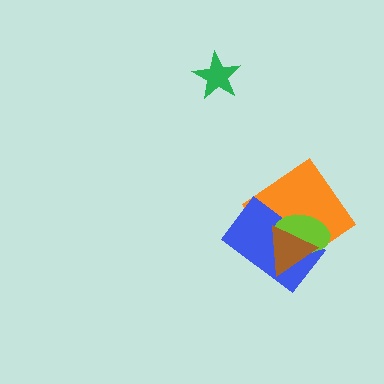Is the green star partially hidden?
No, no other shape covers it.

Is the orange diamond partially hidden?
Yes, it is partially covered by another shape.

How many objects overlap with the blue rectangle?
3 objects overlap with the blue rectangle.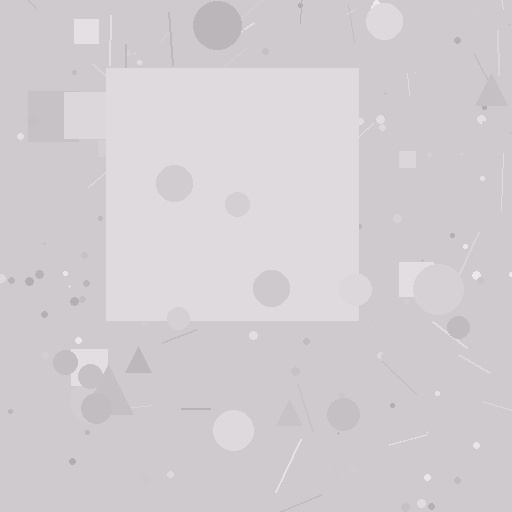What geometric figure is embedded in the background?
A square is embedded in the background.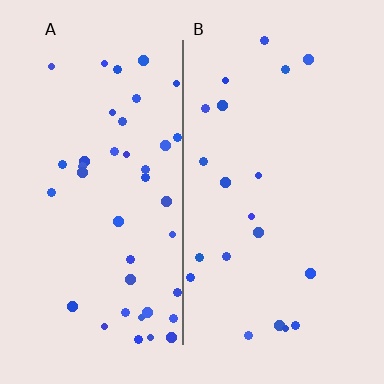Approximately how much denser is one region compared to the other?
Approximately 2.0× — region A over region B.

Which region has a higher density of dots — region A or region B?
A (the left).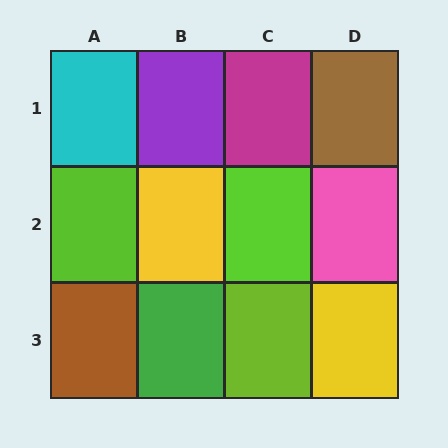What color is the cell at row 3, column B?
Green.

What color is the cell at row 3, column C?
Lime.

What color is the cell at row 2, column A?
Lime.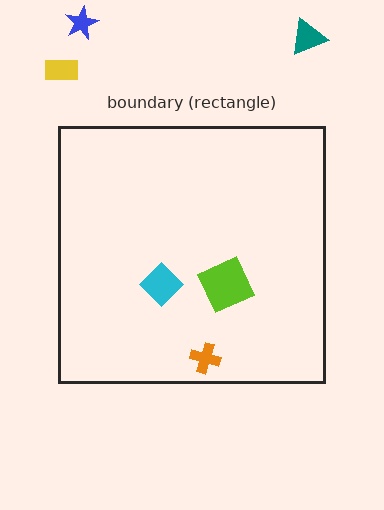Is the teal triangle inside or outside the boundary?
Outside.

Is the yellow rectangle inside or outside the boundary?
Outside.